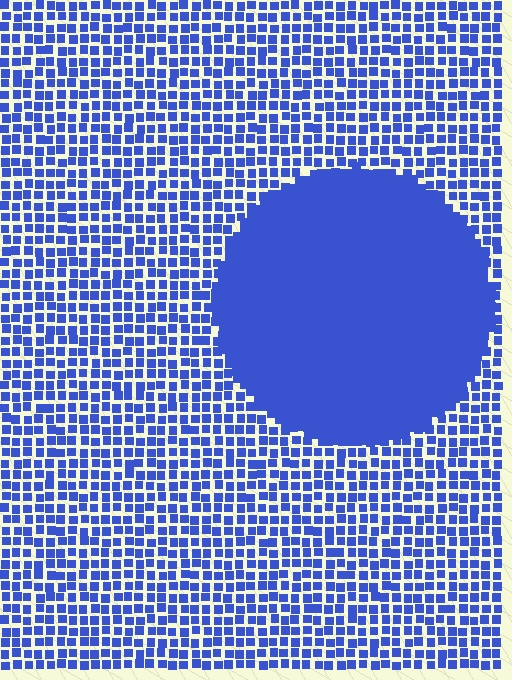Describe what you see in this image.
The image contains small blue elements arranged at two different densities. A circle-shaped region is visible where the elements are more densely packed than the surrounding area.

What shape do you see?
I see a circle.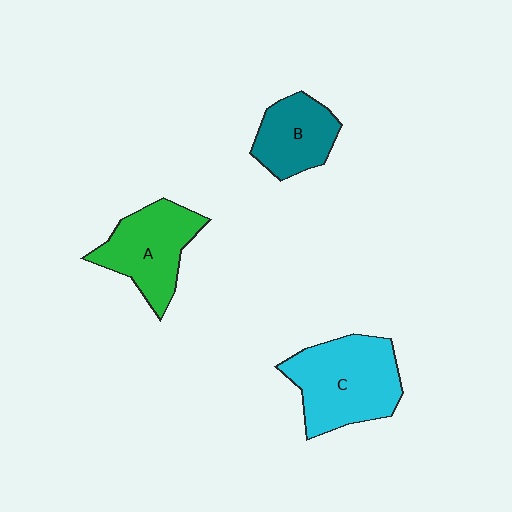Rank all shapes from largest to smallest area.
From largest to smallest: C (cyan), A (green), B (teal).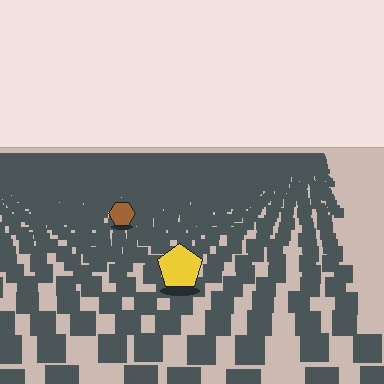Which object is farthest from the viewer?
The brown hexagon is farthest from the viewer. It appears smaller and the ground texture around it is denser.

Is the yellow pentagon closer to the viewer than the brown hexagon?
Yes. The yellow pentagon is closer — you can tell from the texture gradient: the ground texture is coarser near it.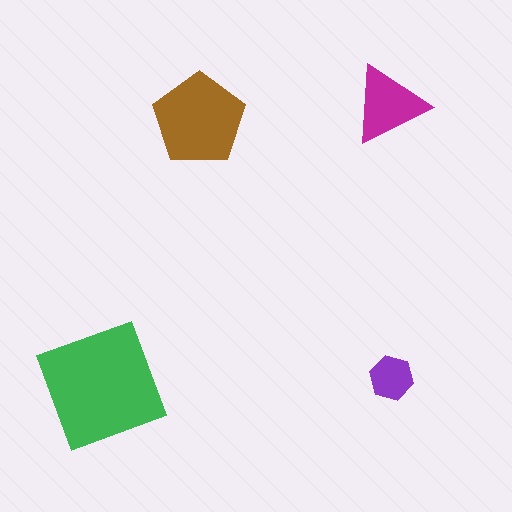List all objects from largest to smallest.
The green square, the brown pentagon, the magenta triangle, the purple hexagon.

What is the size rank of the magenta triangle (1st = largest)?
3rd.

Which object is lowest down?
The green square is bottommost.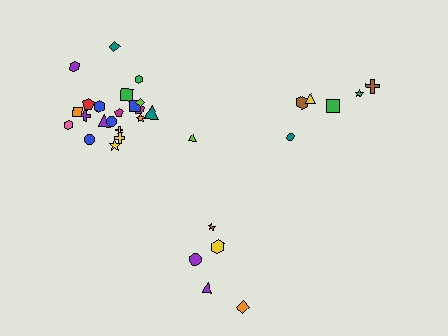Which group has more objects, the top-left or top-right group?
The top-left group.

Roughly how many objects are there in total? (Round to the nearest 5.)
Roughly 35 objects in total.